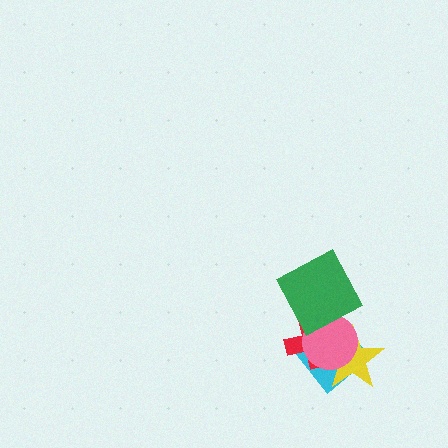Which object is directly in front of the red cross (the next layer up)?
The yellow star is directly in front of the red cross.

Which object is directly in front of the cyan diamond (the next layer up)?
The red cross is directly in front of the cyan diamond.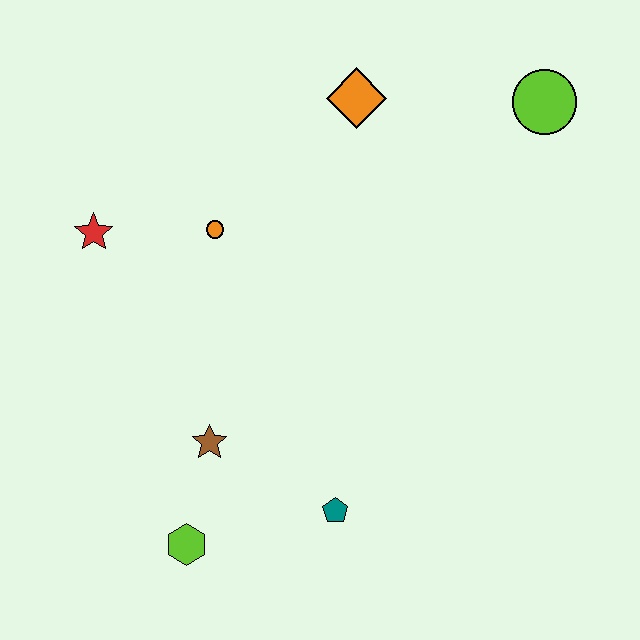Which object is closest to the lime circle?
The orange diamond is closest to the lime circle.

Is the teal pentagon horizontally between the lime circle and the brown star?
Yes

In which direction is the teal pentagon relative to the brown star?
The teal pentagon is to the right of the brown star.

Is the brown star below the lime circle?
Yes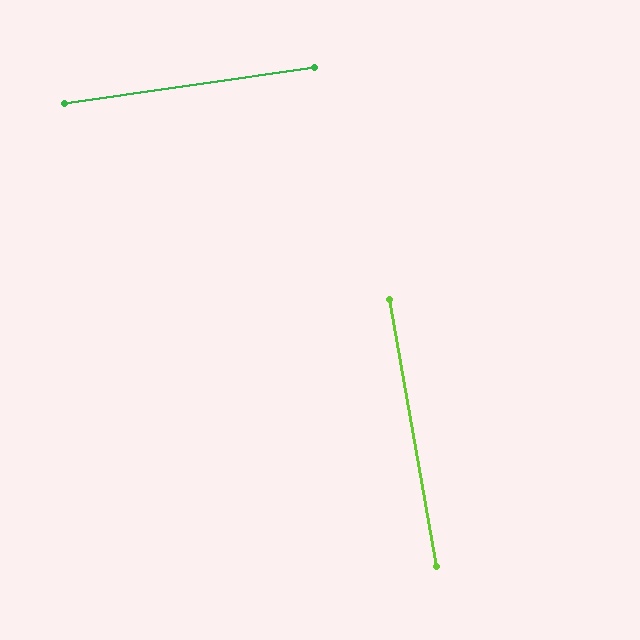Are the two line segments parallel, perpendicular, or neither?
Perpendicular — they meet at approximately 88°.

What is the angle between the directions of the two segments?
Approximately 88 degrees.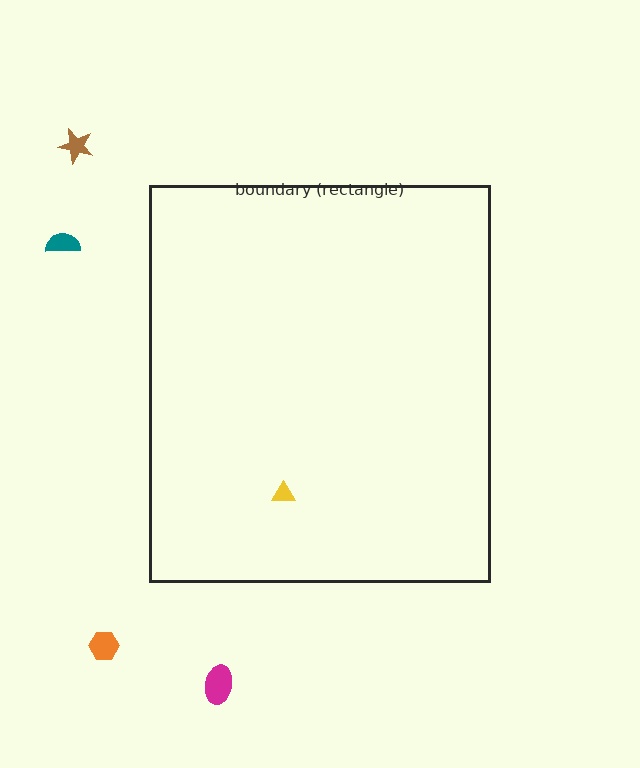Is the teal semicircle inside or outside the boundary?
Outside.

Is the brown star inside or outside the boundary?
Outside.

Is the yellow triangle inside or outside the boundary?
Inside.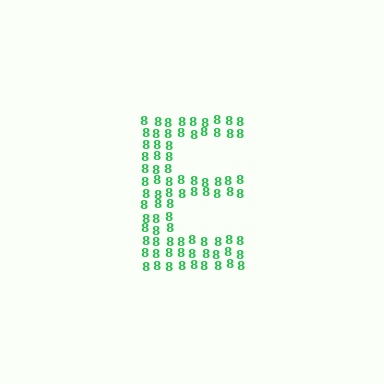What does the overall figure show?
The overall figure shows the letter E.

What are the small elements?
The small elements are digit 8's.